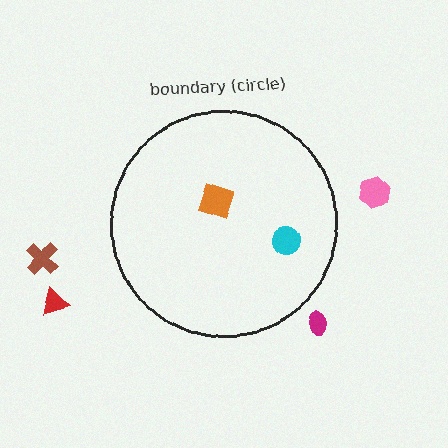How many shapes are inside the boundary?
2 inside, 4 outside.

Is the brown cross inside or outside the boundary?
Outside.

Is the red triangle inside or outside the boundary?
Outside.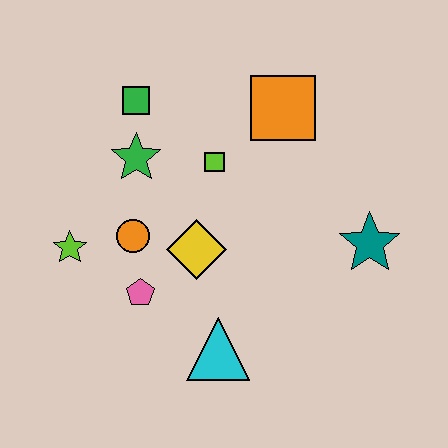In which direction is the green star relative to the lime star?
The green star is above the lime star.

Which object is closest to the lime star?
The orange circle is closest to the lime star.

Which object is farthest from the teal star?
The lime star is farthest from the teal star.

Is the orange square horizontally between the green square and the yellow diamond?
No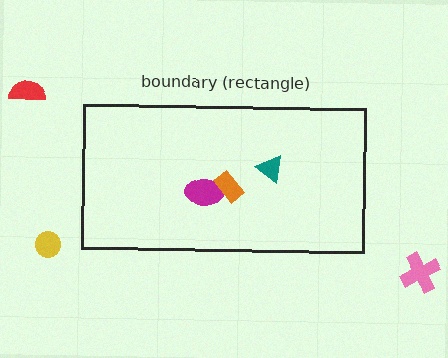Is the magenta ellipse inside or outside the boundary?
Inside.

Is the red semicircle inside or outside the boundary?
Outside.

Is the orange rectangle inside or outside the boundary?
Inside.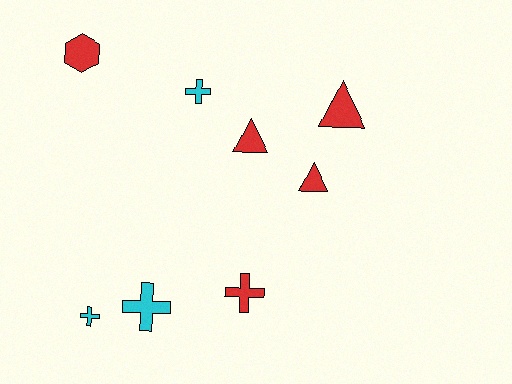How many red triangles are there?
There are 3 red triangles.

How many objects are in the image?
There are 8 objects.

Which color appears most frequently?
Red, with 5 objects.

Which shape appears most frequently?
Cross, with 4 objects.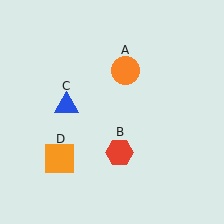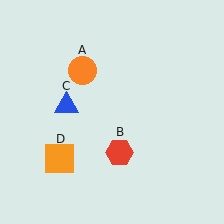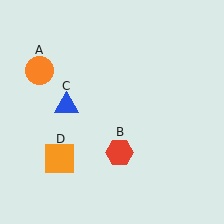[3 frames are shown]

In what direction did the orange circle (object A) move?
The orange circle (object A) moved left.